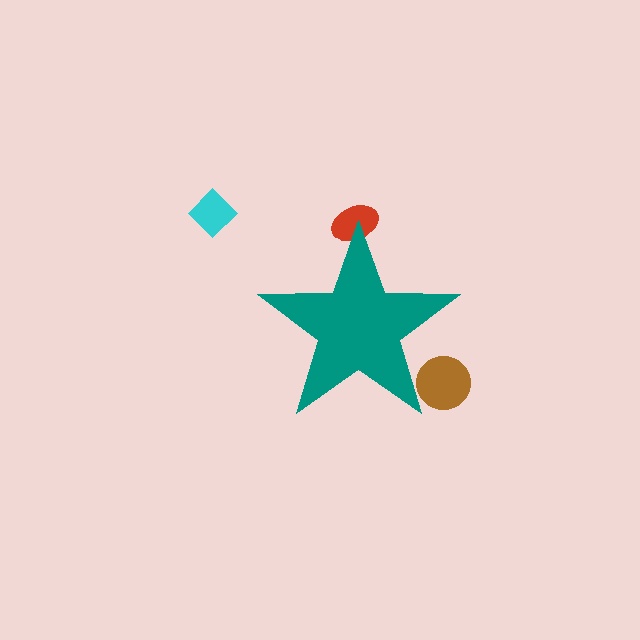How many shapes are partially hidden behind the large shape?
2 shapes are partially hidden.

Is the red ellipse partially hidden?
Yes, the red ellipse is partially hidden behind the teal star.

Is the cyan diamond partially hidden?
No, the cyan diamond is fully visible.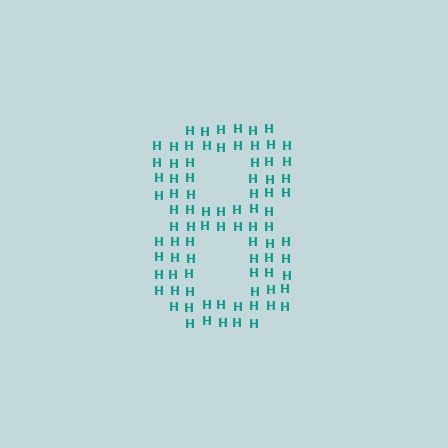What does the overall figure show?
The overall figure shows the digit 8.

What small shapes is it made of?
It is made of small letter H's.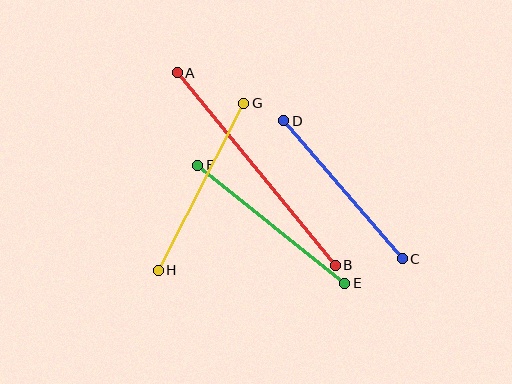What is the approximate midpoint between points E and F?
The midpoint is at approximately (271, 224) pixels.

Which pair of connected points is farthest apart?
Points A and B are farthest apart.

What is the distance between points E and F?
The distance is approximately 189 pixels.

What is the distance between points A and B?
The distance is approximately 249 pixels.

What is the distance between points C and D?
The distance is approximately 182 pixels.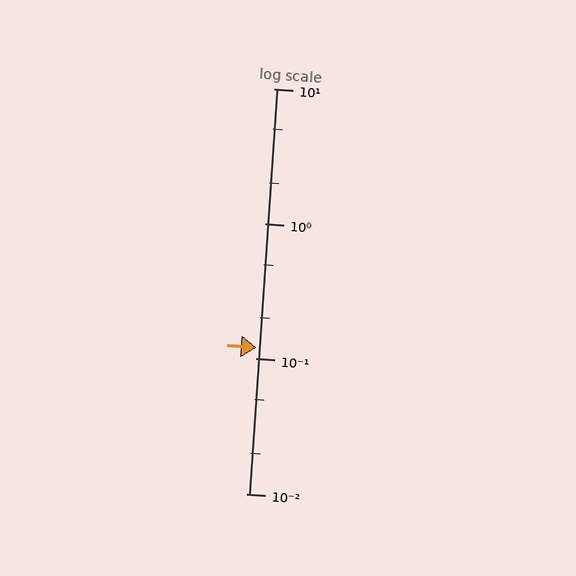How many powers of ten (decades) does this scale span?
The scale spans 3 decades, from 0.01 to 10.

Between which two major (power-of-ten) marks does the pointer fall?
The pointer is between 0.1 and 1.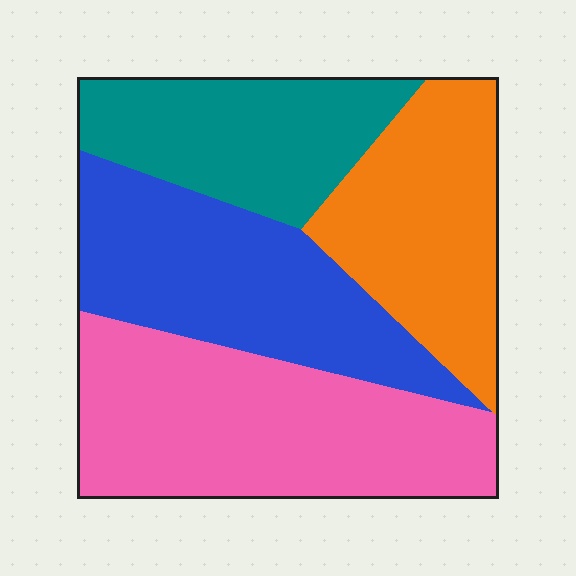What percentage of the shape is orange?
Orange takes up about one fifth (1/5) of the shape.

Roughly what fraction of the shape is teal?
Teal takes up about one fifth (1/5) of the shape.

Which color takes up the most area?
Pink, at roughly 30%.